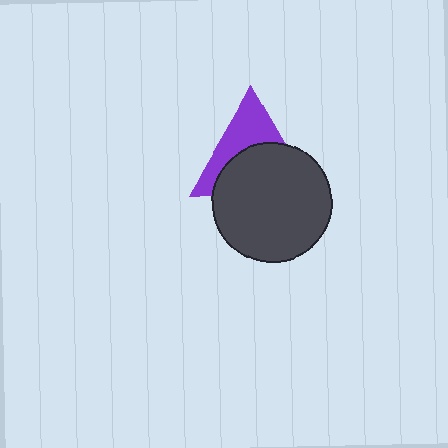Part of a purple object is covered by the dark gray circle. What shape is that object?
It is a triangle.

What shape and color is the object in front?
The object in front is a dark gray circle.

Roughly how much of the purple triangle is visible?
A small part of it is visible (roughly 44%).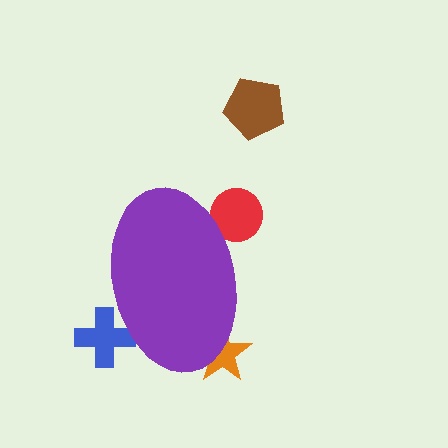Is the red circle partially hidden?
Yes, the red circle is partially hidden behind the purple ellipse.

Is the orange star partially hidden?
Yes, the orange star is partially hidden behind the purple ellipse.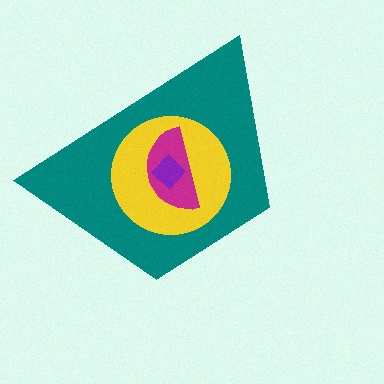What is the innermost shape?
The purple diamond.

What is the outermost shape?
The teal trapezoid.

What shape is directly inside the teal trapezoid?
The yellow circle.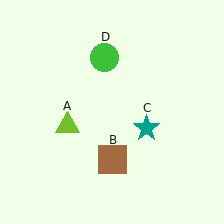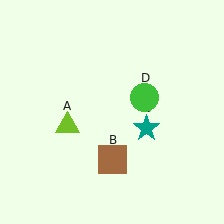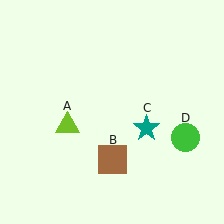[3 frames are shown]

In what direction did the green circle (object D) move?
The green circle (object D) moved down and to the right.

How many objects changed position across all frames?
1 object changed position: green circle (object D).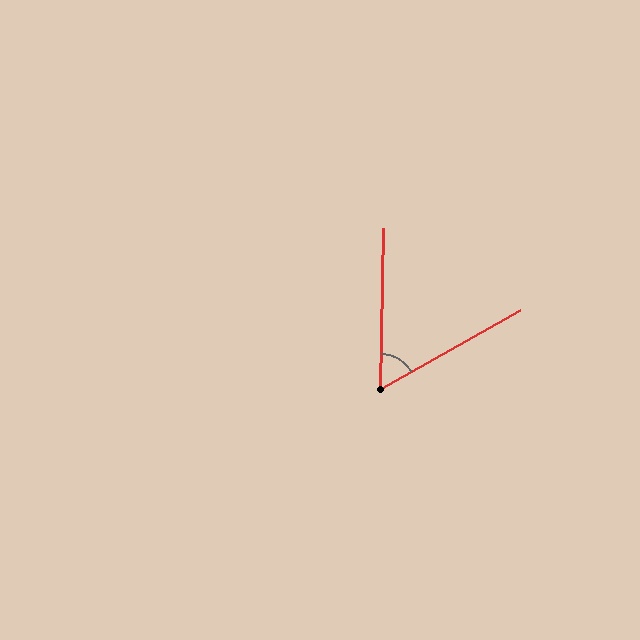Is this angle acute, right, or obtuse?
It is acute.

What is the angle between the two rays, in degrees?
Approximately 59 degrees.